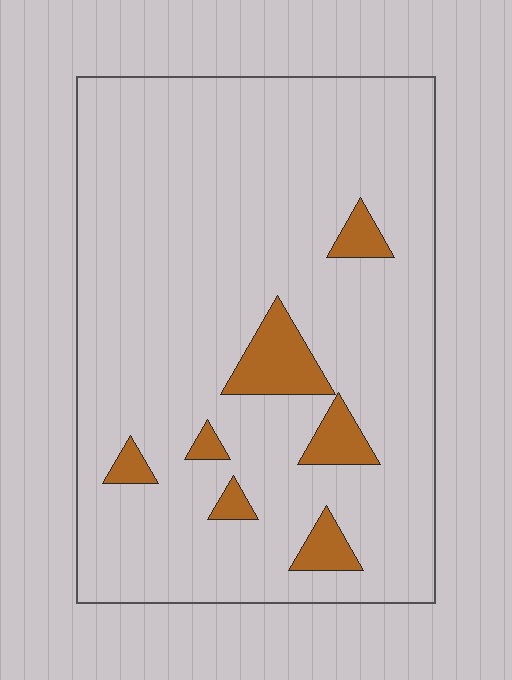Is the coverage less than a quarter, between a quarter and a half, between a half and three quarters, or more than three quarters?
Less than a quarter.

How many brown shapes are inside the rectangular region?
7.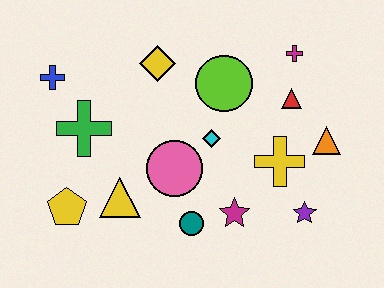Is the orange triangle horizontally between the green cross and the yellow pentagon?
No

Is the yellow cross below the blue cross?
Yes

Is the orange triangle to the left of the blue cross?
No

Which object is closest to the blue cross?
The green cross is closest to the blue cross.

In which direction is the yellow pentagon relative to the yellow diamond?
The yellow pentagon is below the yellow diamond.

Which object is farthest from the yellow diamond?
The purple star is farthest from the yellow diamond.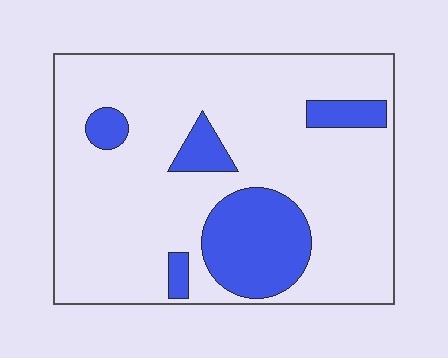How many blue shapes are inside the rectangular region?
5.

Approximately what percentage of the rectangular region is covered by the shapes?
Approximately 20%.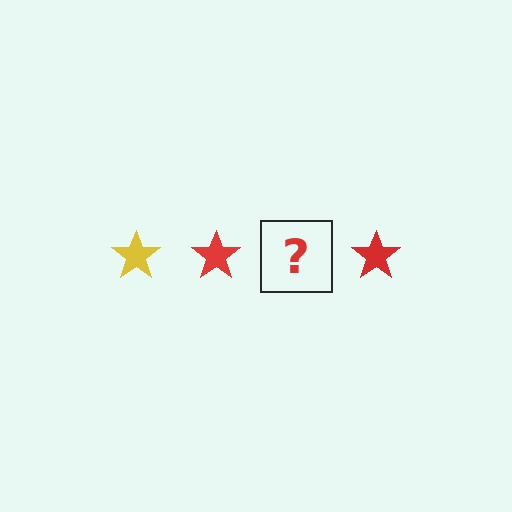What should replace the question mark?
The question mark should be replaced with a yellow star.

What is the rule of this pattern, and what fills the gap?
The rule is that the pattern cycles through yellow, red stars. The gap should be filled with a yellow star.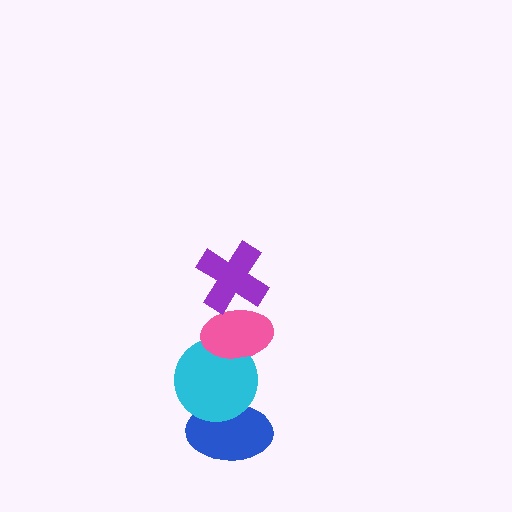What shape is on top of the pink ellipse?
The purple cross is on top of the pink ellipse.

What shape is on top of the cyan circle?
The pink ellipse is on top of the cyan circle.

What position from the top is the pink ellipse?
The pink ellipse is 2nd from the top.